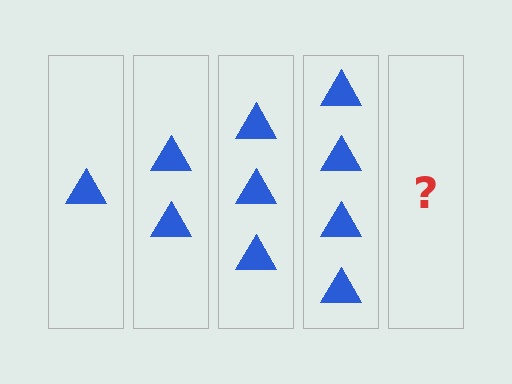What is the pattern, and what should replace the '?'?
The pattern is that each step adds one more triangle. The '?' should be 5 triangles.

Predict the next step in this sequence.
The next step is 5 triangles.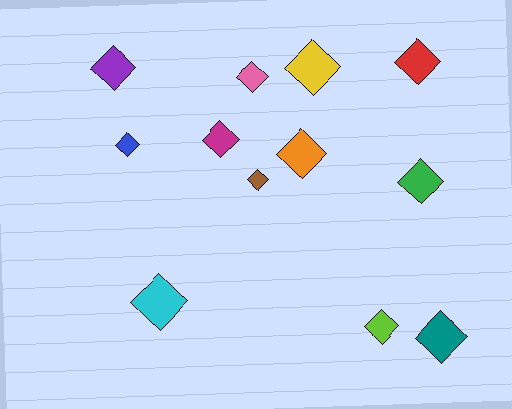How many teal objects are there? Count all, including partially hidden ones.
There is 1 teal object.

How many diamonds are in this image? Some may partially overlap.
There are 12 diamonds.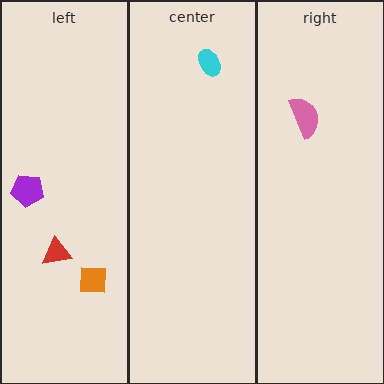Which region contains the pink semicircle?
The right region.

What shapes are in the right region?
The pink semicircle.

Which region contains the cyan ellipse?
The center region.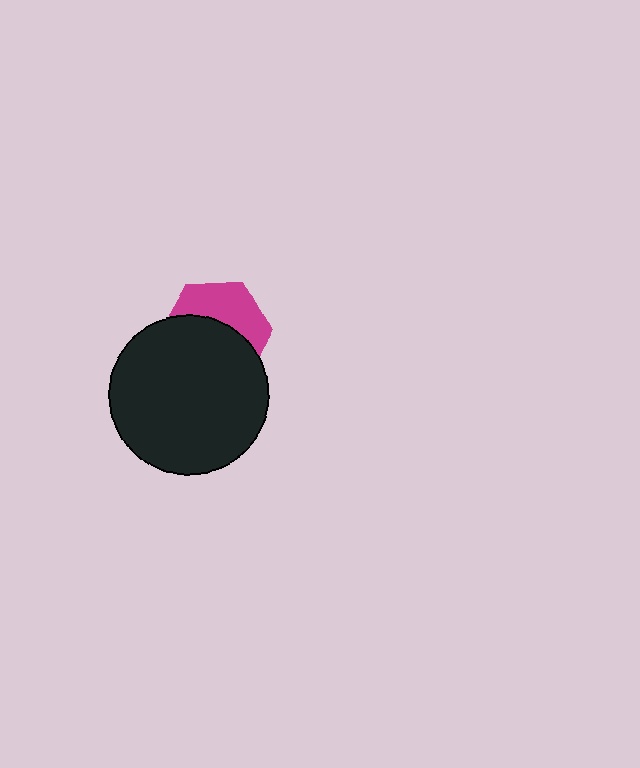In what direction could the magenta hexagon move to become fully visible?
The magenta hexagon could move up. That would shift it out from behind the black circle entirely.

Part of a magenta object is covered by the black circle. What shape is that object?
It is a hexagon.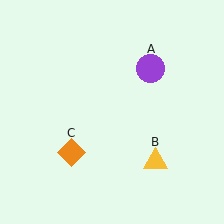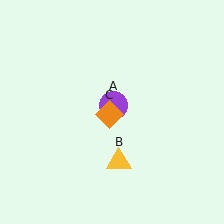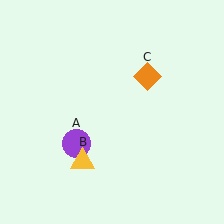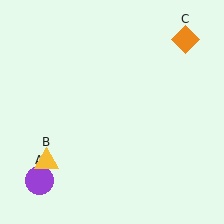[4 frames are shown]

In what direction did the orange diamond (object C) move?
The orange diamond (object C) moved up and to the right.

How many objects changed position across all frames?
3 objects changed position: purple circle (object A), yellow triangle (object B), orange diamond (object C).